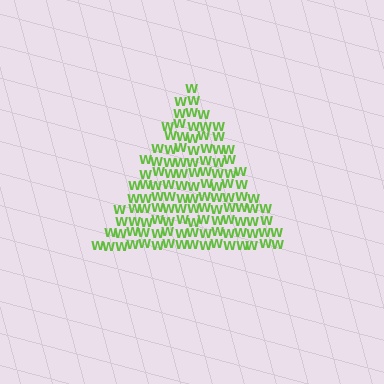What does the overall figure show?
The overall figure shows a triangle.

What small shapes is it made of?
It is made of small letter W's.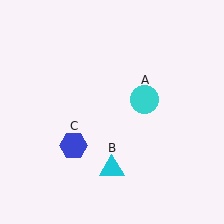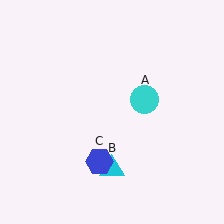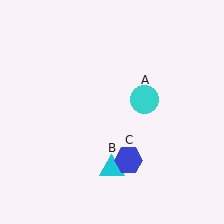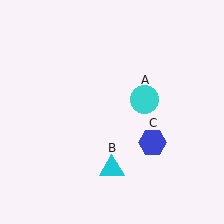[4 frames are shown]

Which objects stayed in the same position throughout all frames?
Cyan circle (object A) and cyan triangle (object B) remained stationary.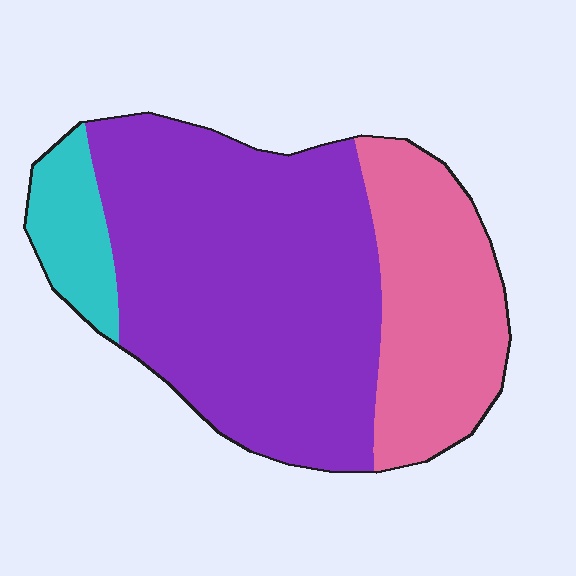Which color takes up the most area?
Purple, at roughly 60%.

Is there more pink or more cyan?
Pink.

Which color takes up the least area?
Cyan, at roughly 10%.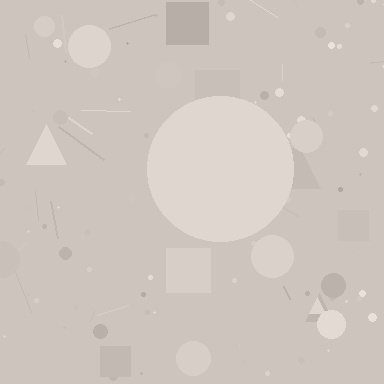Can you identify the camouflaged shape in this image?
The camouflaged shape is a circle.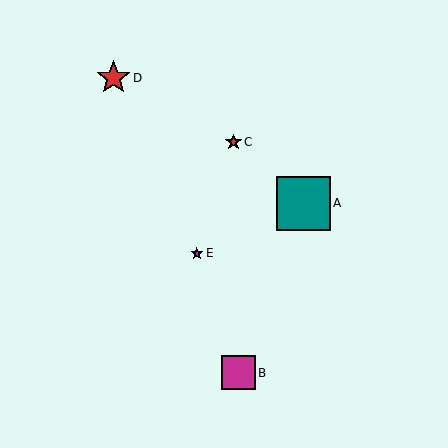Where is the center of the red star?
The center of the red star is at (233, 142).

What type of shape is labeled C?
Shape C is a red star.